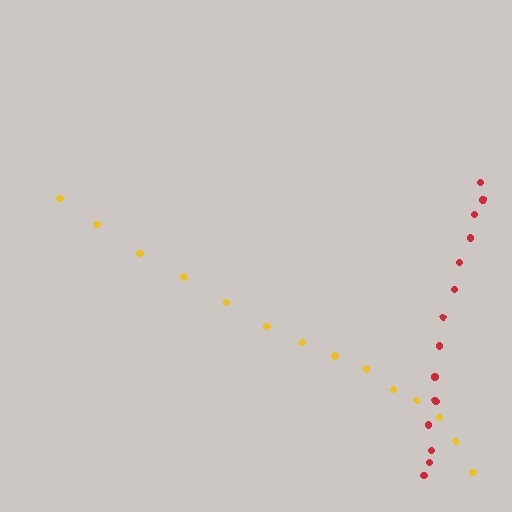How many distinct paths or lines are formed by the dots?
There are 2 distinct paths.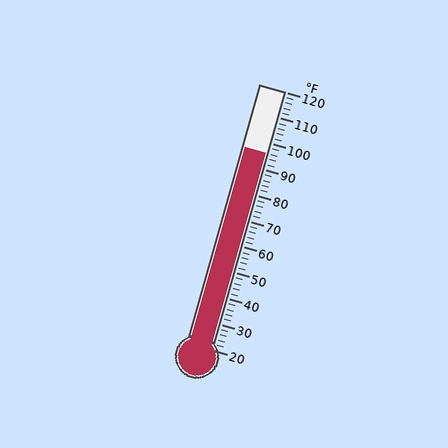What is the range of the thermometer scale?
The thermometer scale ranges from 20°F to 120°F.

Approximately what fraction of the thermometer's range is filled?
The thermometer is filled to approximately 75% of its range.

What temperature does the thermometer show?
The thermometer shows approximately 96°F.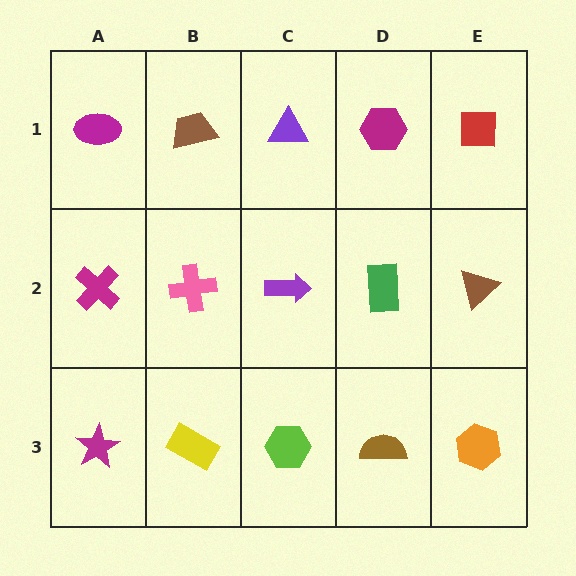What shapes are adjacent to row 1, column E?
A brown triangle (row 2, column E), a magenta hexagon (row 1, column D).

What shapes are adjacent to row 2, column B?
A brown trapezoid (row 1, column B), a yellow rectangle (row 3, column B), a magenta cross (row 2, column A), a purple arrow (row 2, column C).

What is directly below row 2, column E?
An orange hexagon.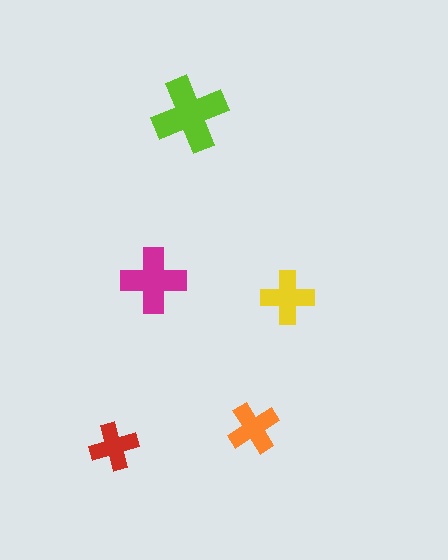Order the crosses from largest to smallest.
the lime one, the magenta one, the yellow one, the orange one, the red one.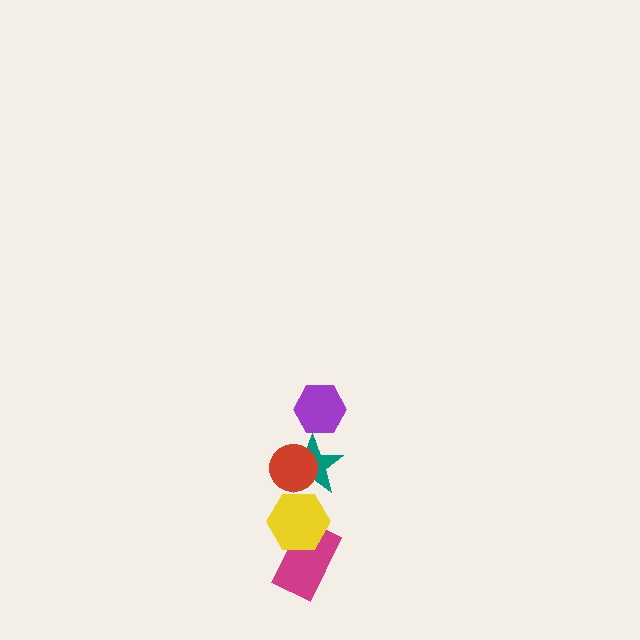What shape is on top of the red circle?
The purple hexagon is on top of the red circle.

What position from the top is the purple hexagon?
The purple hexagon is 1st from the top.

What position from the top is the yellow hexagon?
The yellow hexagon is 4th from the top.